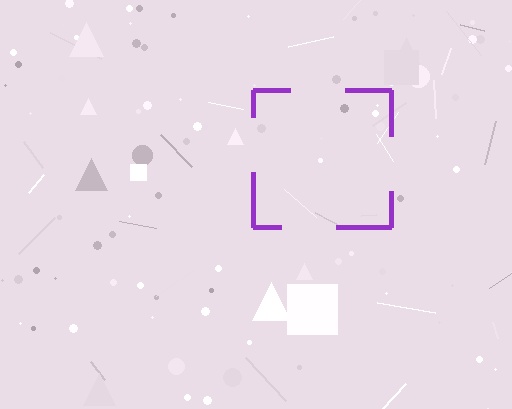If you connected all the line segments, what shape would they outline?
They would outline a square.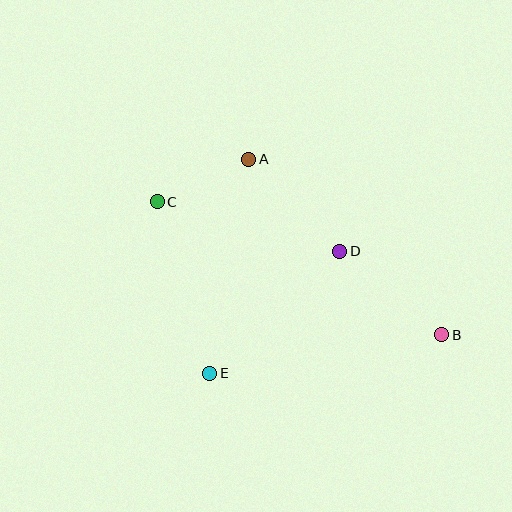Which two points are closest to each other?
Points A and C are closest to each other.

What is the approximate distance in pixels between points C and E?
The distance between C and E is approximately 179 pixels.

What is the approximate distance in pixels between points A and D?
The distance between A and D is approximately 129 pixels.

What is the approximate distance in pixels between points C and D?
The distance between C and D is approximately 189 pixels.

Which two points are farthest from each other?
Points B and C are farthest from each other.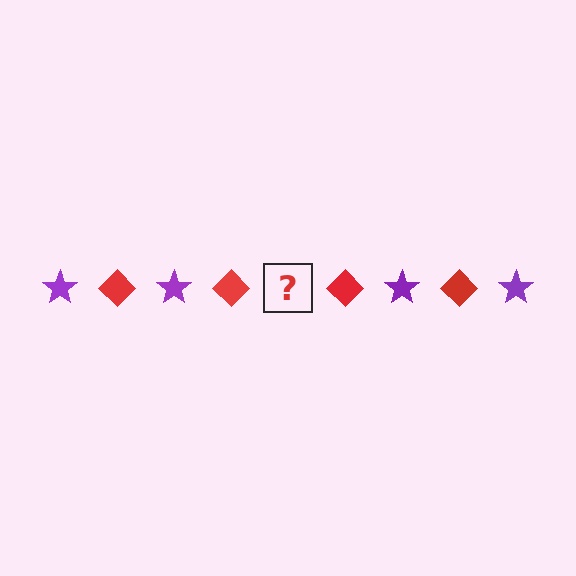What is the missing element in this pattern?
The missing element is a purple star.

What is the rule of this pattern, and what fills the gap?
The rule is that the pattern alternates between purple star and red diamond. The gap should be filled with a purple star.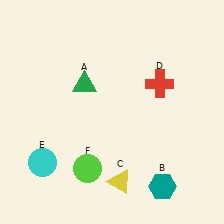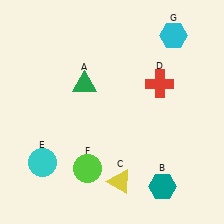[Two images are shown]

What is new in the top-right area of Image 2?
A cyan hexagon (G) was added in the top-right area of Image 2.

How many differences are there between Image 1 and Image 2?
There is 1 difference between the two images.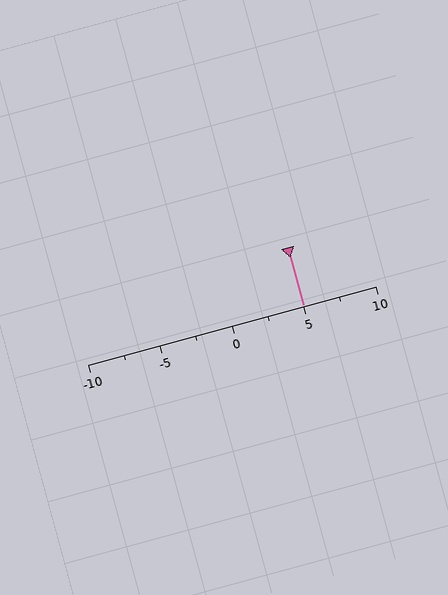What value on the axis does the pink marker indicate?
The marker indicates approximately 5.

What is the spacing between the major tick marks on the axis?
The major ticks are spaced 5 apart.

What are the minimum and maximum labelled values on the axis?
The axis runs from -10 to 10.